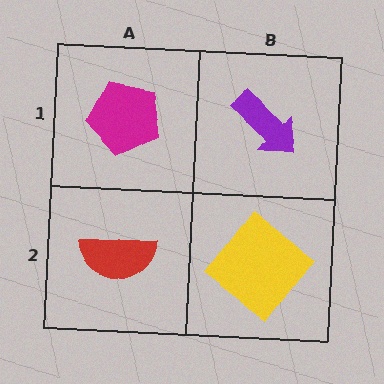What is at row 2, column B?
A yellow diamond.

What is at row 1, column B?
A purple arrow.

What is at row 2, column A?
A red semicircle.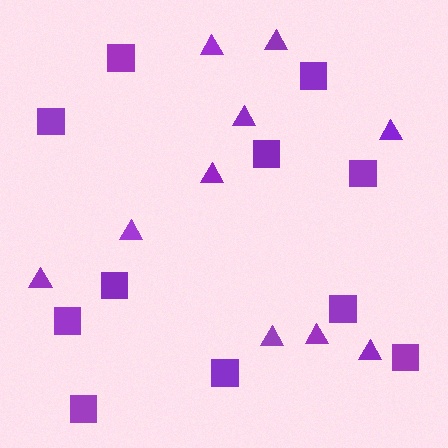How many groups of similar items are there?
There are 2 groups: one group of triangles (10) and one group of squares (11).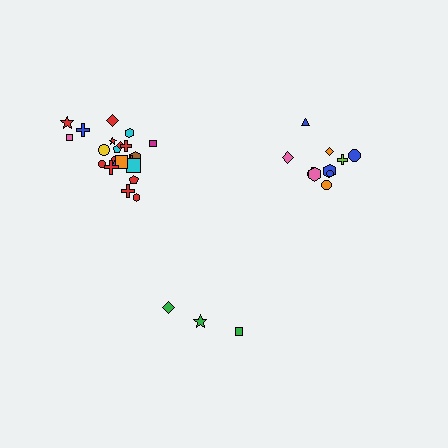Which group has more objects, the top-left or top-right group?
The top-left group.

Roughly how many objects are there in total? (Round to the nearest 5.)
Roughly 35 objects in total.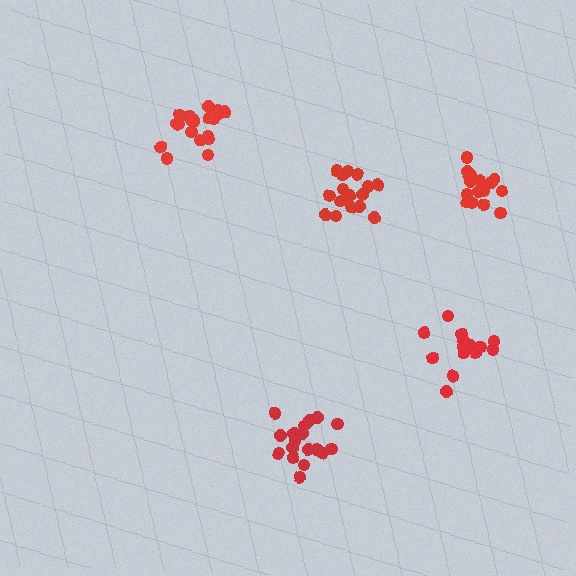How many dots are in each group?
Group 1: 14 dots, Group 2: 20 dots, Group 3: 18 dots, Group 4: 17 dots, Group 5: 17 dots (86 total).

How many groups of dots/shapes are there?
There are 5 groups.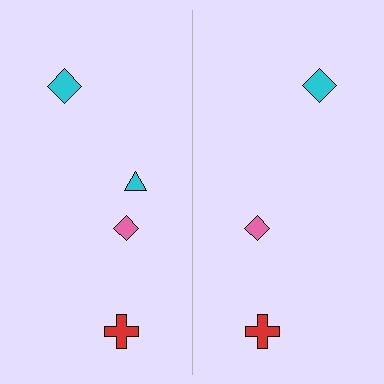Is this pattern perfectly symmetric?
No, the pattern is not perfectly symmetric. A cyan triangle is missing from the right side.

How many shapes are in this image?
There are 7 shapes in this image.